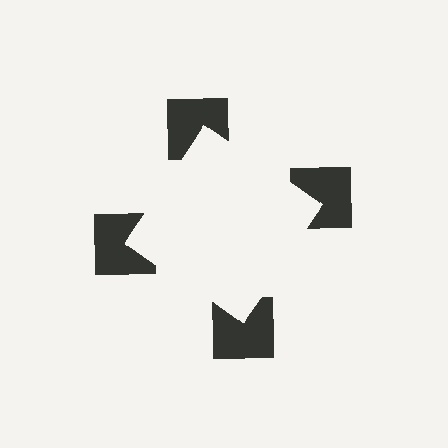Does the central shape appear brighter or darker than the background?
It typically appears slightly brighter than the background, even though no actual brightness change is drawn.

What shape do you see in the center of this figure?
An illusory square — its edges are inferred from the aligned wedge cuts in the notched squares, not physically drawn.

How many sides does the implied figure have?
4 sides.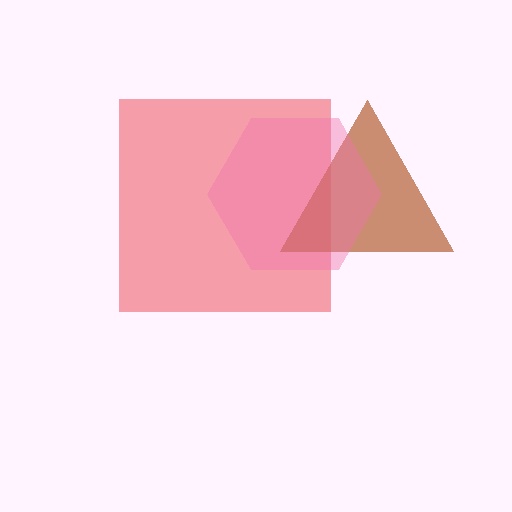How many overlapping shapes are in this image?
There are 3 overlapping shapes in the image.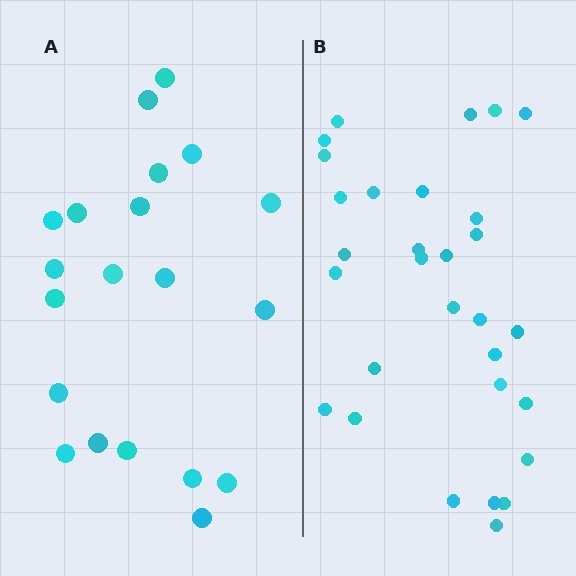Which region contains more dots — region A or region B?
Region B (the right region) has more dots.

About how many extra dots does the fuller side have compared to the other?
Region B has roughly 10 or so more dots than region A.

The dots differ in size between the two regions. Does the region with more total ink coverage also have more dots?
No. Region A has more total ink coverage because its dots are larger, but region B actually contains more individual dots. Total area can be misleading — the number of items is what matters here.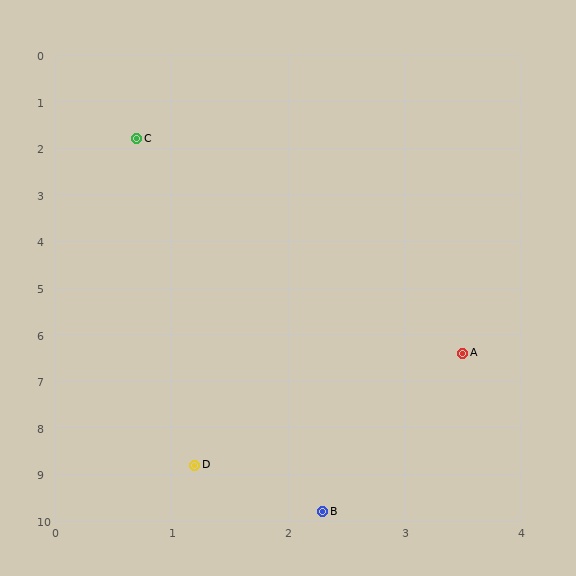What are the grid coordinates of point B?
Point B is at approximately (2.3, 9.8).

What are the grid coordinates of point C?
Point C is at approximately (0.7, 1.8).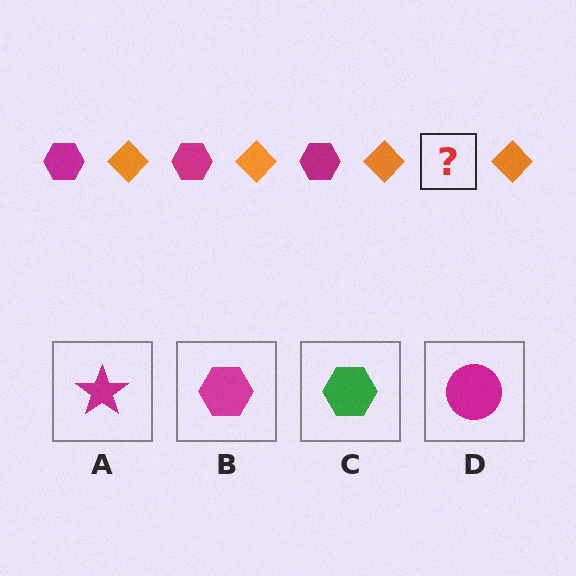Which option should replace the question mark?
Option B.